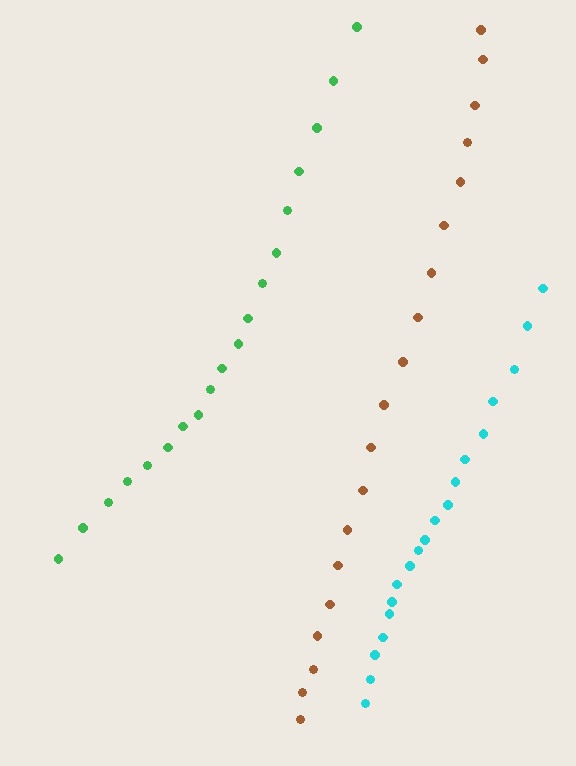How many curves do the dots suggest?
There are 3 distinct paths.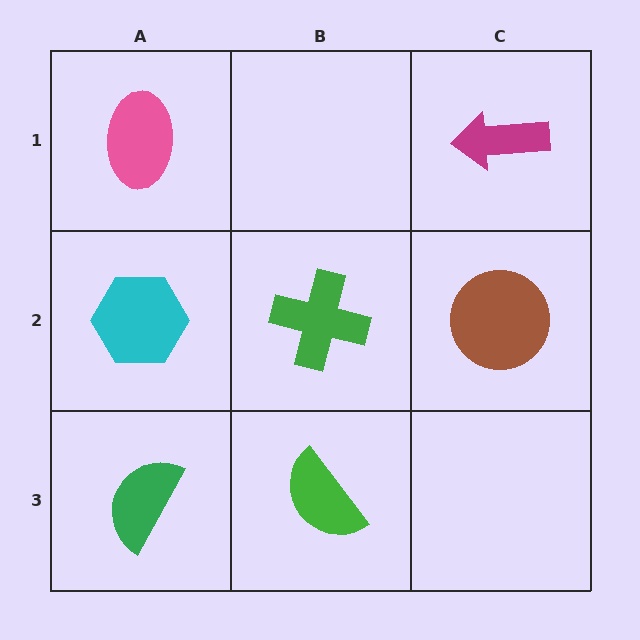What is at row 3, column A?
A green semicircle.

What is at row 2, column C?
A brown circle.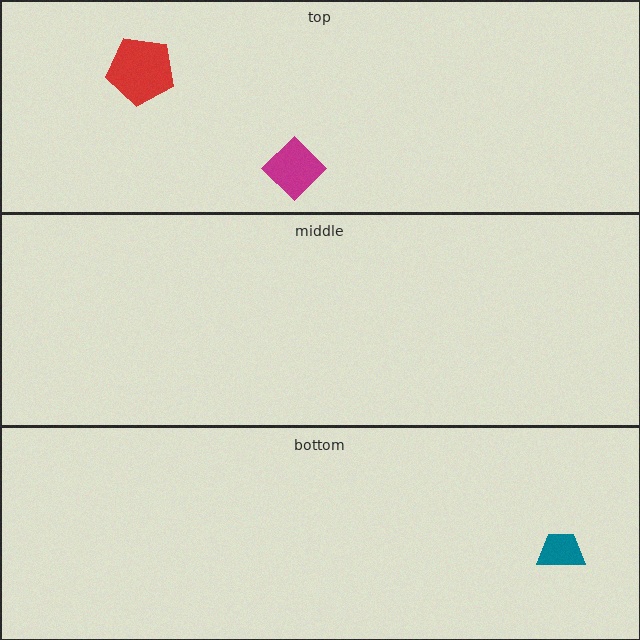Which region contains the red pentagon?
The top region.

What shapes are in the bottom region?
The teal trapezoid.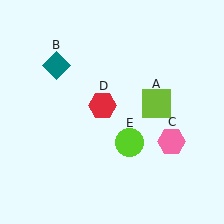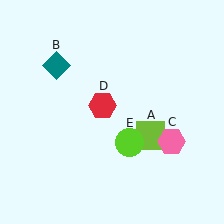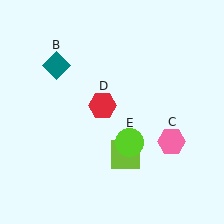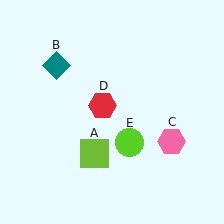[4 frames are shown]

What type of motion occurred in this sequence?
The lime square (object A) rotated clockwise around the center of the scene.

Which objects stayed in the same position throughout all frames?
Teal diamond (object B) and pink hexagon (object C) and red hexagon (object D) and lime circle (object E) remained stationary.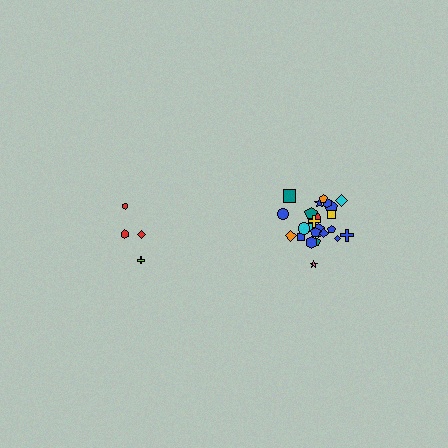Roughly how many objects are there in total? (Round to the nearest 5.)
Roughly 30 objects in total.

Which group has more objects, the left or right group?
The right group.